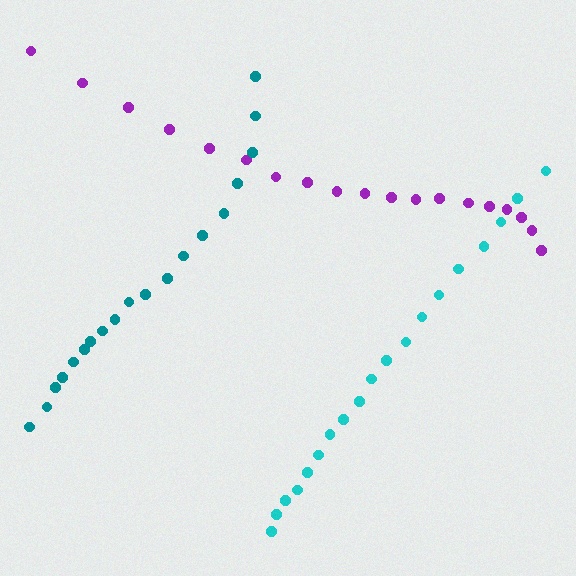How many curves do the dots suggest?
There are 3 distinct paths.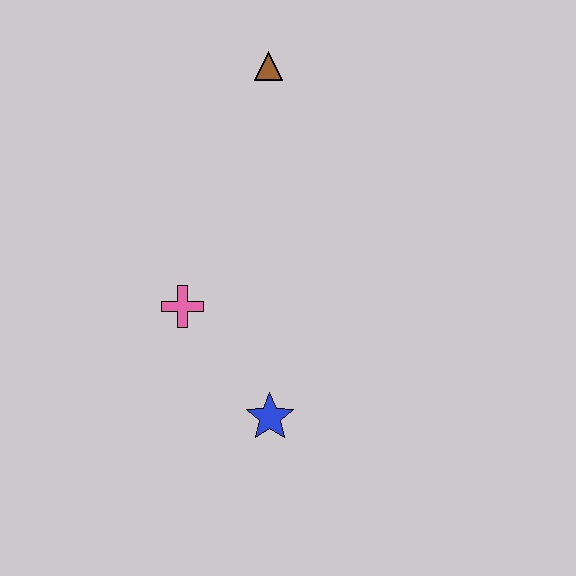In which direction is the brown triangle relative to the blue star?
The brown triangle is above the blue star.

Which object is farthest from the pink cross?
The brown triangle is farthest from the pink cross.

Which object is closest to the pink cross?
The blue star is closest to the pink cross.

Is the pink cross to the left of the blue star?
Yes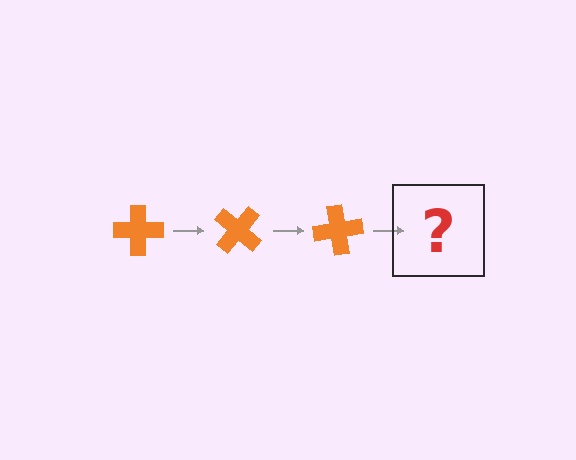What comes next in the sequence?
The next element should be an orange cross rotated 120 degrees.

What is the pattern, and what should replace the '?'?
The pattern is that the cross rotates 40 degrees each step. The '?' should be an orange cross rotated 120 degrees.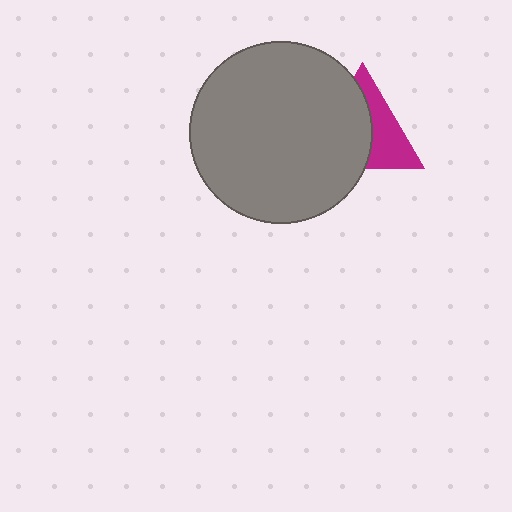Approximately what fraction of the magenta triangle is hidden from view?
Roughly 57% of the magenta triangle is hidden behind the gray circle.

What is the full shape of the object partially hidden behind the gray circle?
The partially hidden object is a magenta triangle.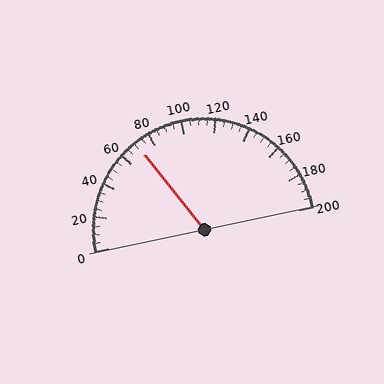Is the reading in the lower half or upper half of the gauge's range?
The reading is in the lower half of the range (0 to 200).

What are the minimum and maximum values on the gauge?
The gauge ranges from 0 to 200.